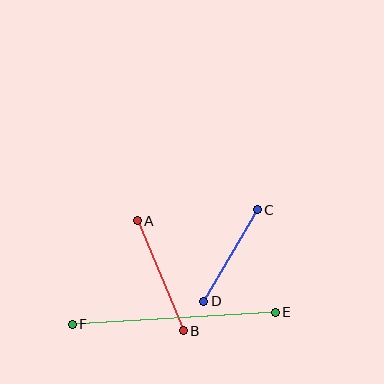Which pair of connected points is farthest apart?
Points E and F are farthest apart.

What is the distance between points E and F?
The distance is approximately 204 pixels.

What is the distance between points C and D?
The distance is approximately 106 pixels.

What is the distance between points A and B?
The distance is approximately 119 pixels.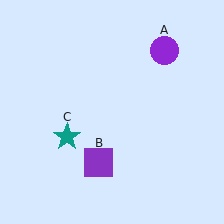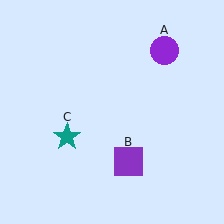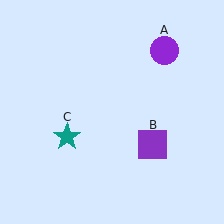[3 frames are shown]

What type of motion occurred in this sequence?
The purple square (object B) rotated counterclockwise around the center of the scene.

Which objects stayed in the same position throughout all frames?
Purple circle (object A) and teal star (object C) remained stationary.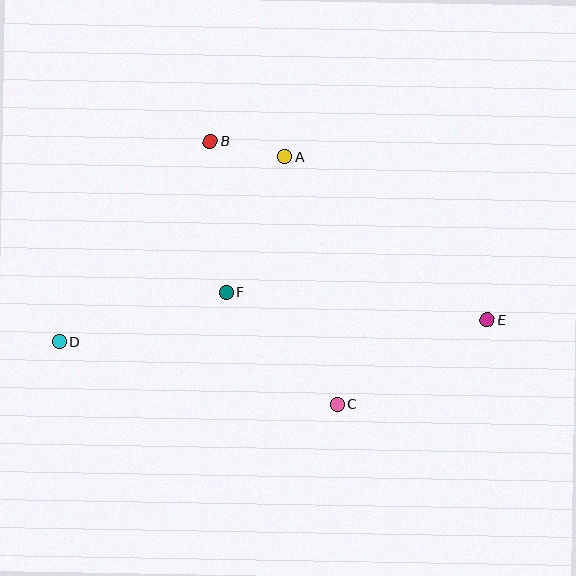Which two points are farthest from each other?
Points D and E are farthest from each other.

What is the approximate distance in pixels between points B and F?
The distance between B and F is approximately 152 pixels.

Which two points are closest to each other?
Points A and B are closest to each other.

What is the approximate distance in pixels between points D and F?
The distance between D and F is approximately 174 pixels.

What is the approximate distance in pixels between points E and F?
The distance between E and F is approximately 262 pixels.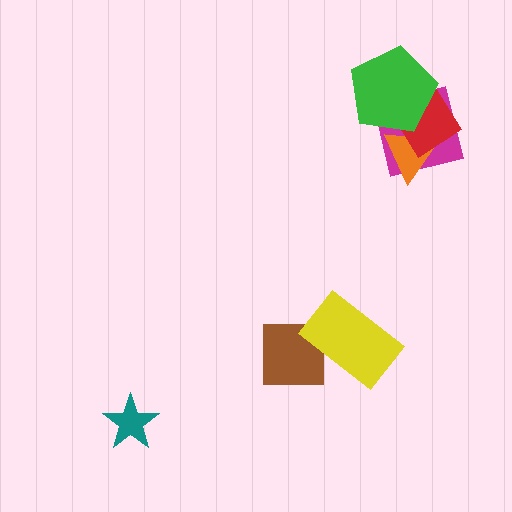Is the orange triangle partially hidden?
Yes, it is partially covered by another shape.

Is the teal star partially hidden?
No, no other shape covers it.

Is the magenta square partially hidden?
Yes, it is partially covered by another shape.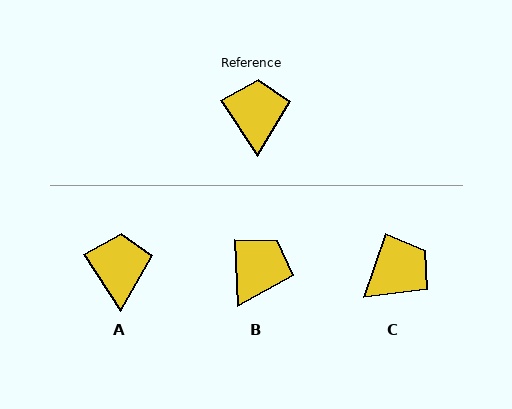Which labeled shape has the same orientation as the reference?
A.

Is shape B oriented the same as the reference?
No, it is off by about 30 degrees.